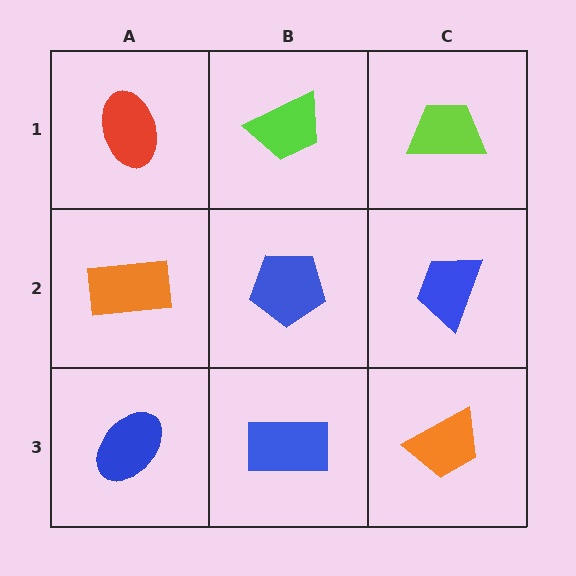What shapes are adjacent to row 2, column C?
A lime trapezoid (row 1, column C), an orange trapezoid (row 3, column C), a blue pentagon (row 2, column B).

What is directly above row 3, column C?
A blue trapezoid.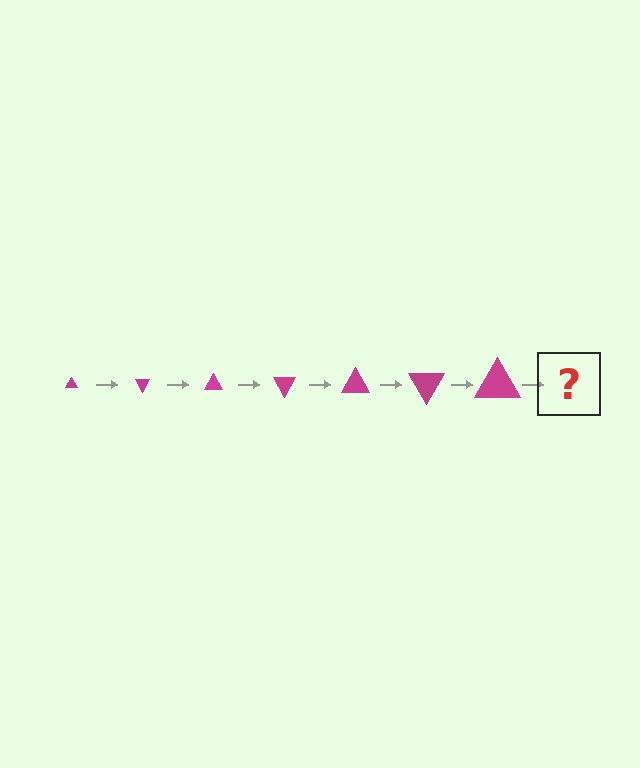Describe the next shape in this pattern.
It should be a triangle, larger than the previous one and rotated 420 degrees from the start.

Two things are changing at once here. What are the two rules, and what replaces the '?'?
The two rules are that the triangle grows larger each step and it rotates 60 degrees each step. The '?' should be a triangle, larger than the previous one and rotated 420 degrees from the start.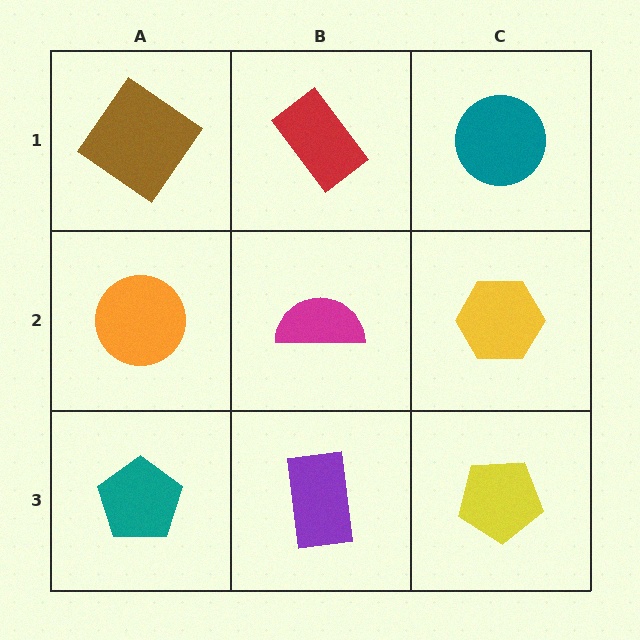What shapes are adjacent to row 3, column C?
A yellow hexagon (row 2, column C), a purple rectangle (row 3, column B).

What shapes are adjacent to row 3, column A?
An orange circle (row 2, column A), a purple rectangle (row 3, column B).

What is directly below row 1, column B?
A magenta semicircle.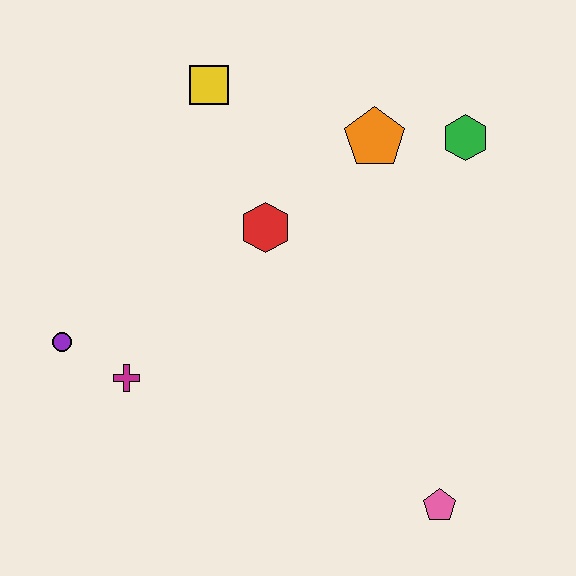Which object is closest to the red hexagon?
The orange pentagon is closest to the red hexagon.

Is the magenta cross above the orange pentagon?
No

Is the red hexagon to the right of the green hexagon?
No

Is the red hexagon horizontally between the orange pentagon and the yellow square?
Yes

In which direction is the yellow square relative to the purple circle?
The yellow square is above the purple circle.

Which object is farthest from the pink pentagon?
The yellow square is farthest from the pink pentagon.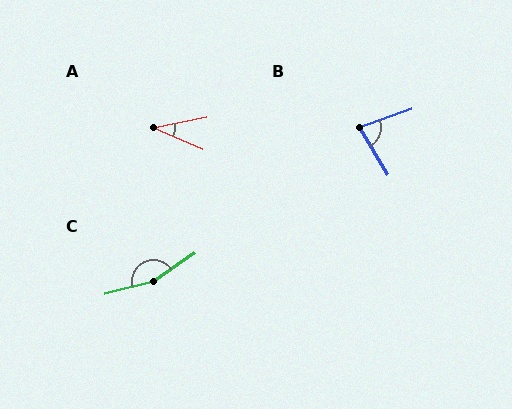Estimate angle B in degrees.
Approximately 79 degrees.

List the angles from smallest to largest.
A (34°), B (79°), C (159°).